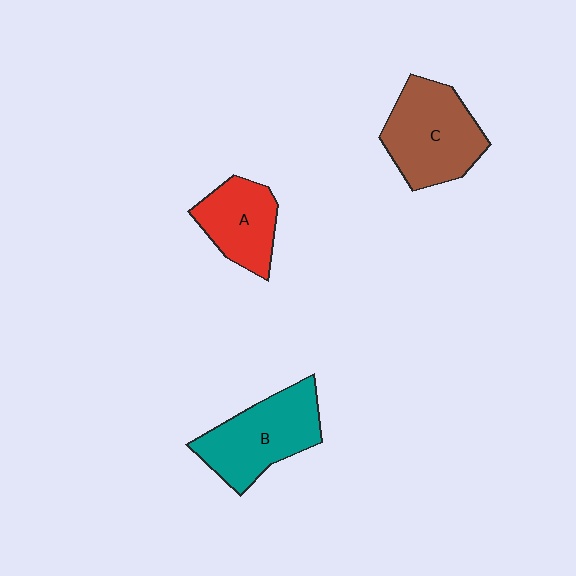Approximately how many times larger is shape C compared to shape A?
Approximately 1.4 times.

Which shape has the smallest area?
Shape A (red).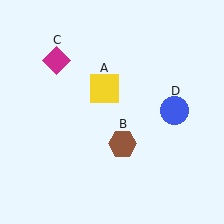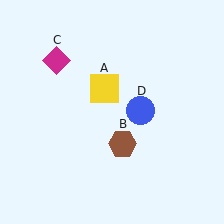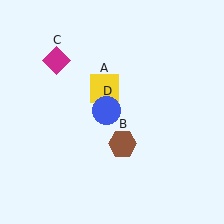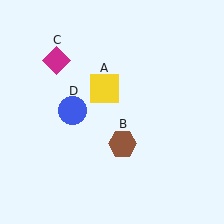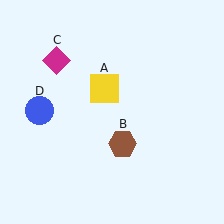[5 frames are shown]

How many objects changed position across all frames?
1 object changed position: blue circle (object D).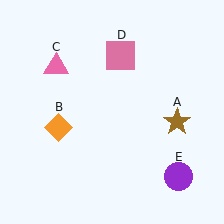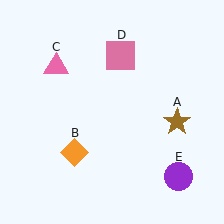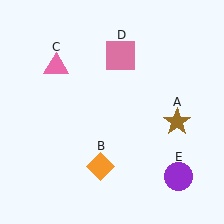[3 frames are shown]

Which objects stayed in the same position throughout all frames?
Brown star (object A) and pink triangle (object C) and pink square (object D) and purple circle (object E) remained stationary.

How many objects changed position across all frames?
1 object changed position: orange diamond (object B).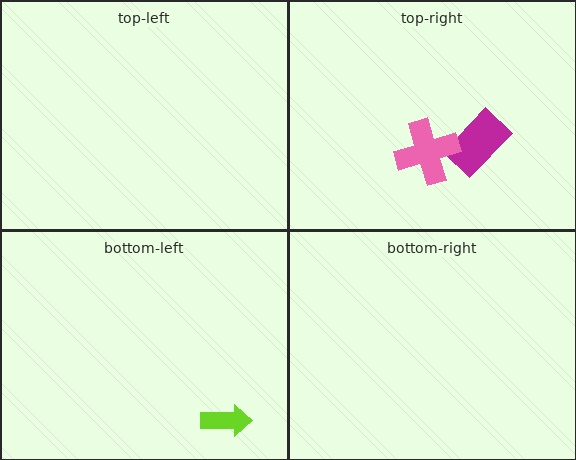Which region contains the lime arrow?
The bottom-left region.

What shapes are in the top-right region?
The magenta rectangle, the pink cross.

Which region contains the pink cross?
The top-right region.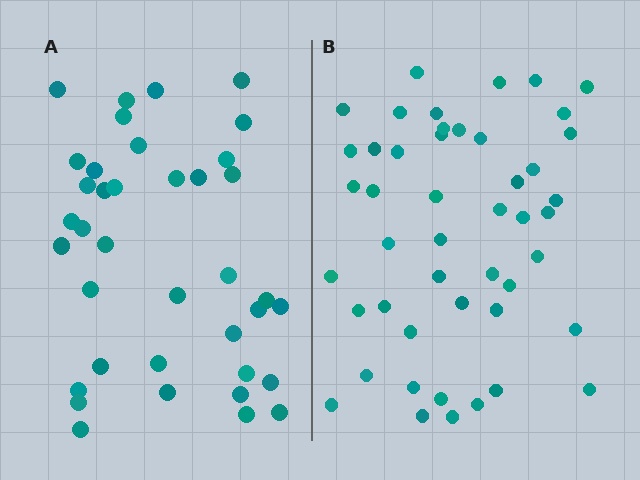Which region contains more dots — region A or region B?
Region B (the right region) has more dots.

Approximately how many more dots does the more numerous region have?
Region B has roughly 8 or so more dots than region A.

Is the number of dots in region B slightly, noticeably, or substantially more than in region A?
Region B has only slightly more — the two regions are fairly close. The ratio is roughly 1.2 to 1.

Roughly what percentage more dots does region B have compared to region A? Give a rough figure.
About 25% more.